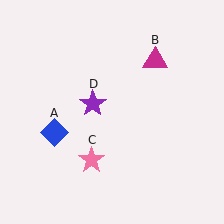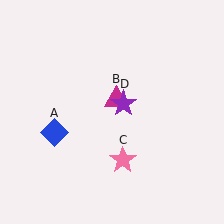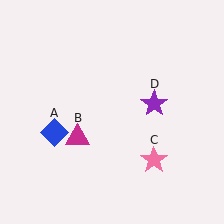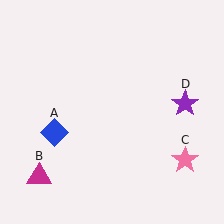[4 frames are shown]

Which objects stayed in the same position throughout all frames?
Blue diamond (object A) remained stationary.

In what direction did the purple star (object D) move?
The purple star (object D) moved right.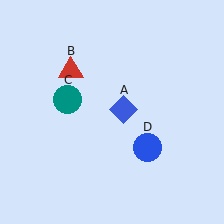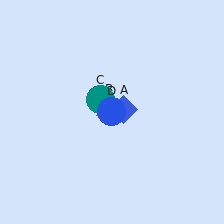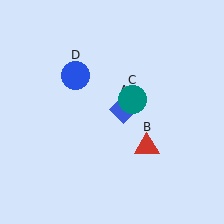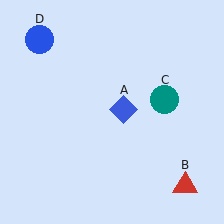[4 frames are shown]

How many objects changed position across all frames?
3 objects changed position: red triangle (object B), teal circle (object C), blue circle (object D).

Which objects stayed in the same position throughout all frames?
Blue diamond (object A) remained stationary.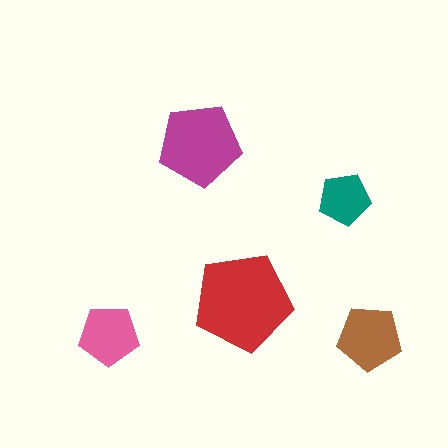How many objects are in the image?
There are 5 objects in the image.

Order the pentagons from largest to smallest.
the red one, the magenta one, the brown one, the pink one, the teal one.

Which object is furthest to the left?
The pink pentagon is leftmost.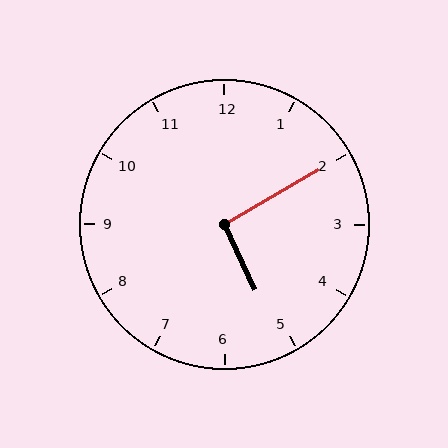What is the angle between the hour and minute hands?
Approximately 95 degrees.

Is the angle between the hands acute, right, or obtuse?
It is right.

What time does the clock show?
5:10.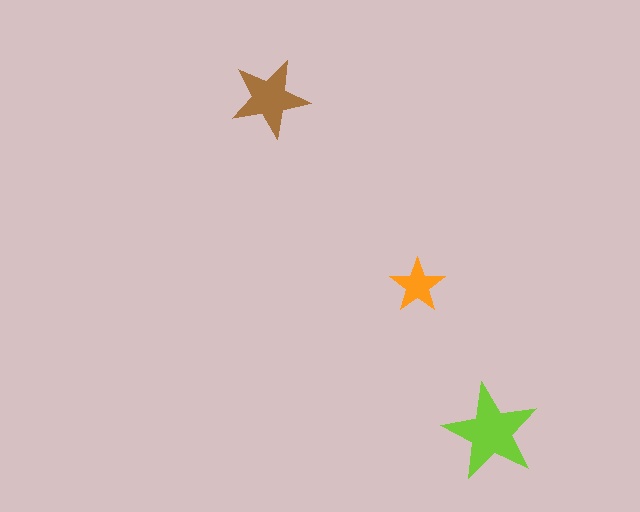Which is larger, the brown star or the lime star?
The lime one.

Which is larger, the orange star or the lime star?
The lime one.